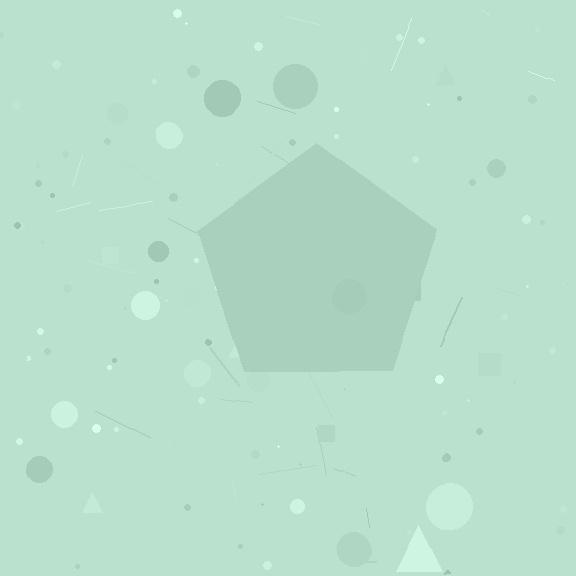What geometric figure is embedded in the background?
A pentagon is embedded in the background.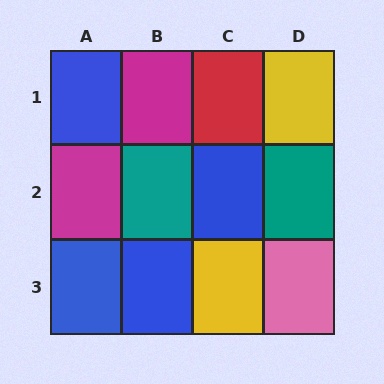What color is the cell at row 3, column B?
Blue.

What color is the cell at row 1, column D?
Yellow.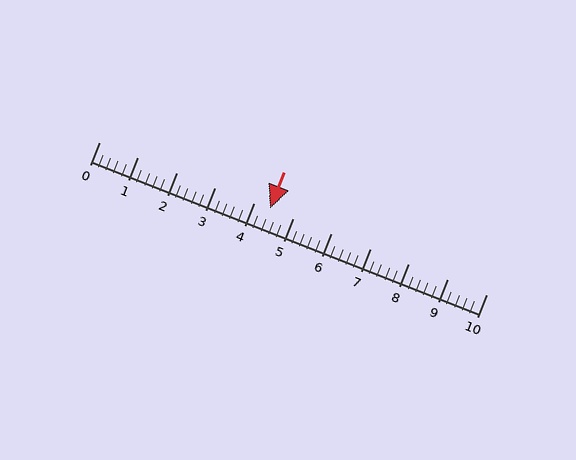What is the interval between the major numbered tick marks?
The major tick marks are spaced 1 units apart.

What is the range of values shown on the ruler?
The ruler shows values from 0 to 10.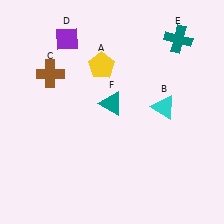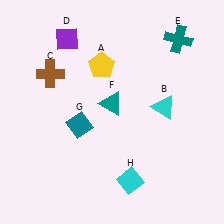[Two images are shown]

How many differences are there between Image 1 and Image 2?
There are 2 differences between the two images.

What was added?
A teal diamond (G), a cyan diamond (H) were added in Image 2.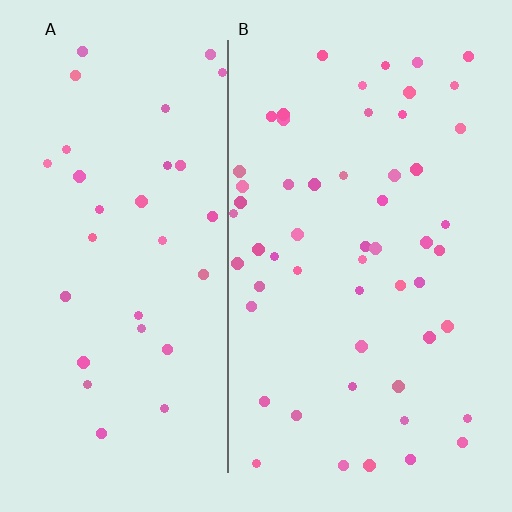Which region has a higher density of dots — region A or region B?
B (the right).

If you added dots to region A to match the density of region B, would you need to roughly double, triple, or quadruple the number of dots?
Approximately double.